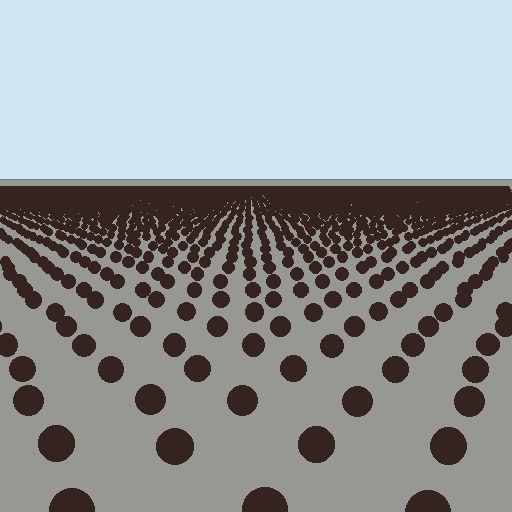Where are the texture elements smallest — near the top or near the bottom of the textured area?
Near the top.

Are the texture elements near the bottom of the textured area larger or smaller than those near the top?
Larger. Near the bottom, elements are closer to the viewer and appear at a bigger on-screen size.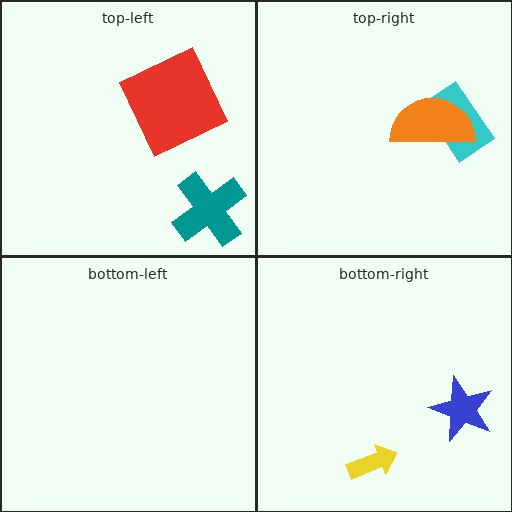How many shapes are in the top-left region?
2.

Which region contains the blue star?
The bottom-right region.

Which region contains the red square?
The top-left region.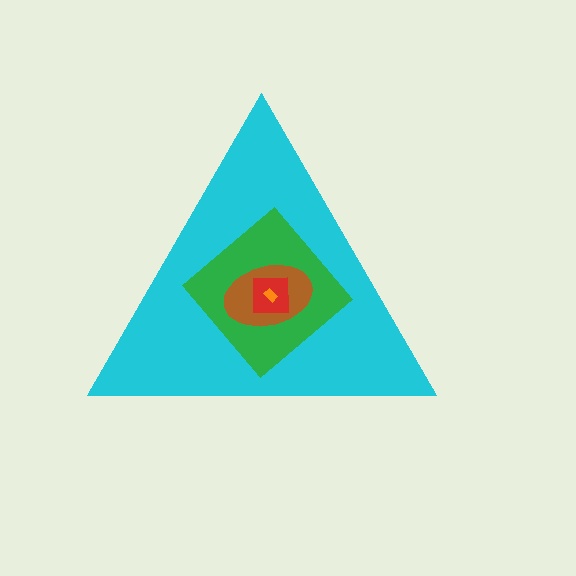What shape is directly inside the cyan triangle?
The green diamond.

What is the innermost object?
The orange rectangle.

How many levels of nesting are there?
5.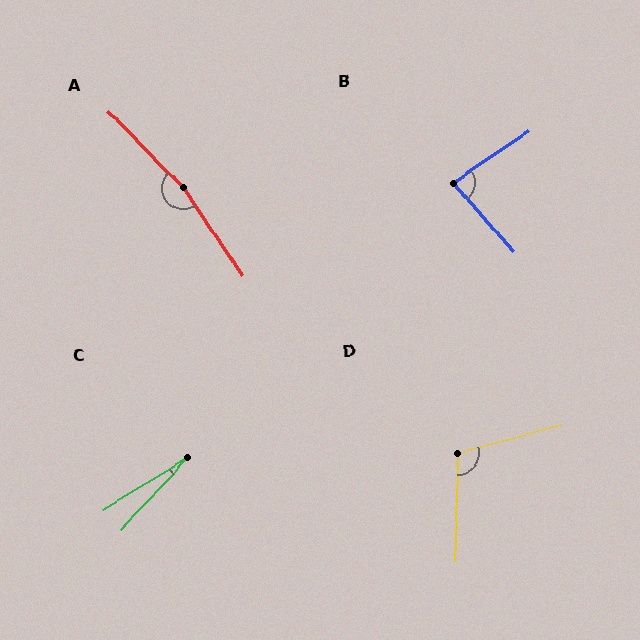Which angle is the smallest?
C, at approximately 16 degrees.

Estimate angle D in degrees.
Approximately 106 degrees.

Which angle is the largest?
A, at approximately 170 degrees.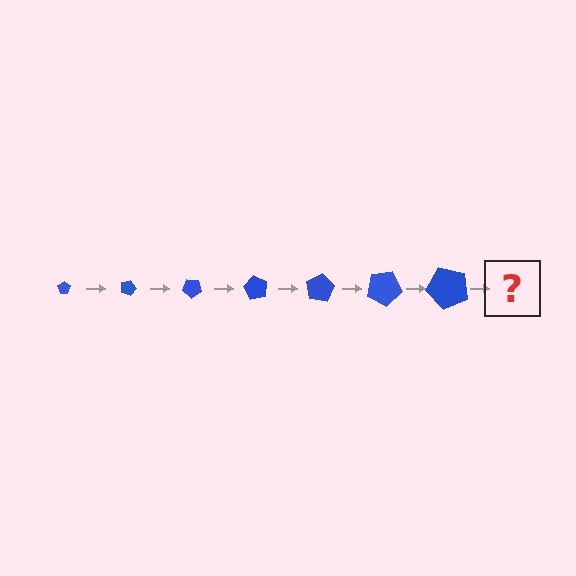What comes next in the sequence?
The next element should be a pentagon, larger than the previous one and rotated 140 degrees from the start.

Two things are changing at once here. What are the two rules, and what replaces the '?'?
The two rules are that the pentagon grows larger each step and it rotates 20 degrees each step. The '?' should be a pentagon, larger than the previous one and rotated 140 degrees from the start.